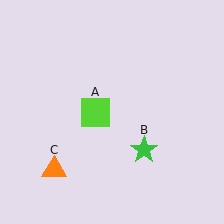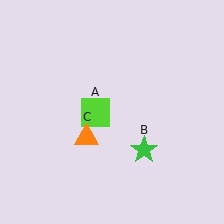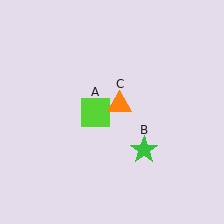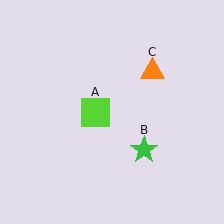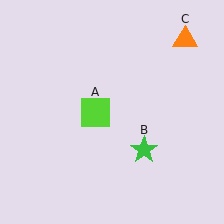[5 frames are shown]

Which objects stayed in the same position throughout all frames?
Lime square (object A) and green star (object B) remained stationary.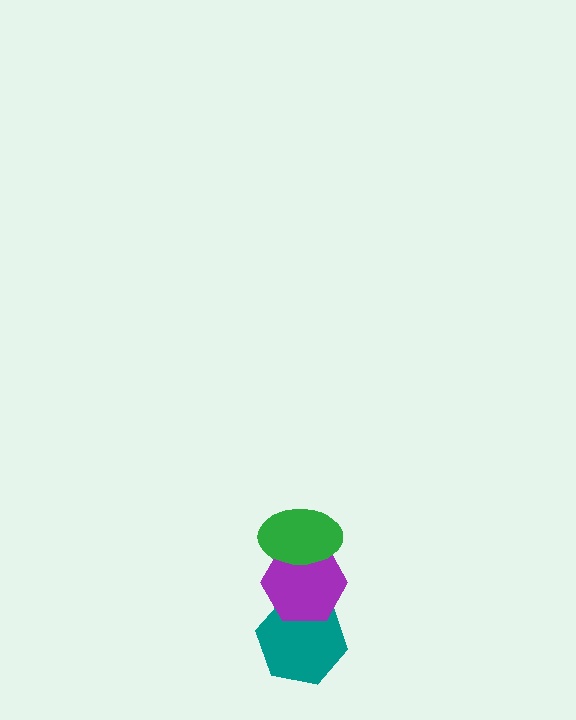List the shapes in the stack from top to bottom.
From top to bottom: the green ellipse, the purple hexagon, the teal hexagon.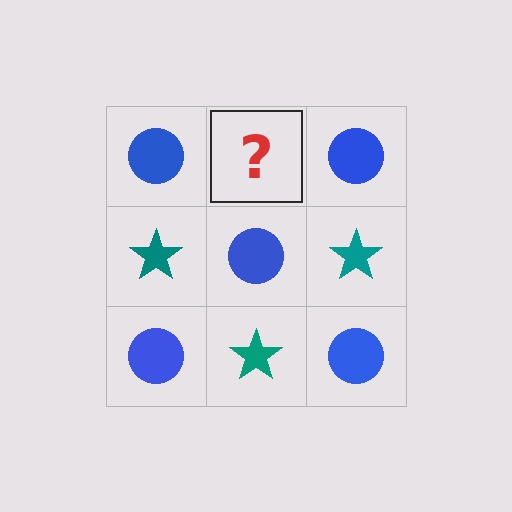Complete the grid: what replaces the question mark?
The question mark should be replaced with a teal star.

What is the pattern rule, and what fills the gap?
The rule is that it alternates blue circle and teal star in a checkerboard pattern. The gap should be filled with a teal star.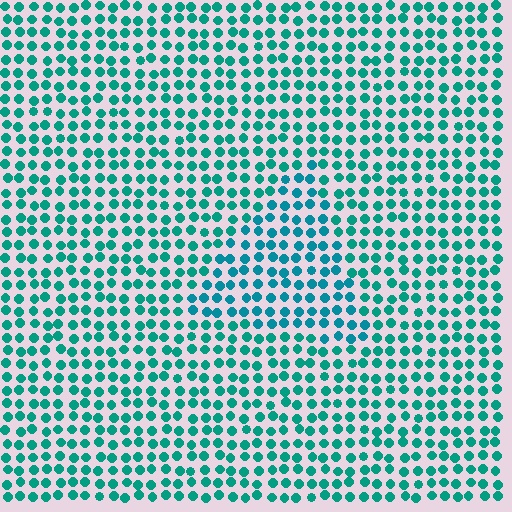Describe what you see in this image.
The image is filled with small teal elements in a uniform arrangement. A triangle-shaped region is visible where the elements are tinted to a slightly different hue, forming a subtle color boundary.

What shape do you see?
I see a triangle.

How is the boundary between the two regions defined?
The boundary is defined purely by a slight shift in hue (about 17 degrees). Spacing, size, and orientation are identical on both sides.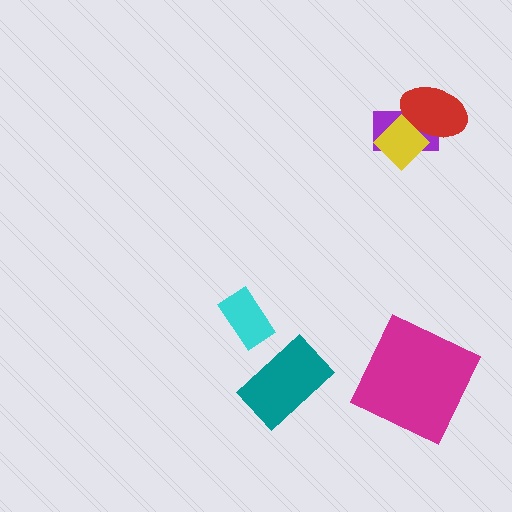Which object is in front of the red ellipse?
The yellow diamond is in front of the red ellipse.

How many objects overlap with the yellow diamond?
2 objects overlap with the yellow diamond.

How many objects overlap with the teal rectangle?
0 objects overlap with the teal rectangle.